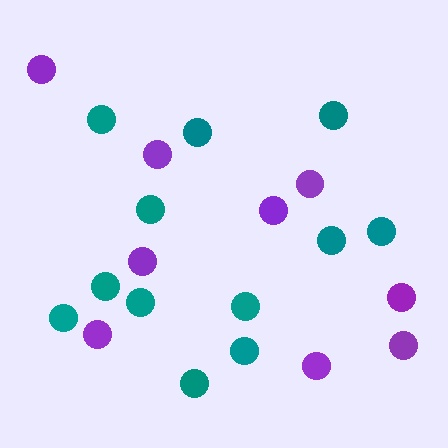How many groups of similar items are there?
There are 2 groups: one group of purple circles (9) and one group of teal circles (12).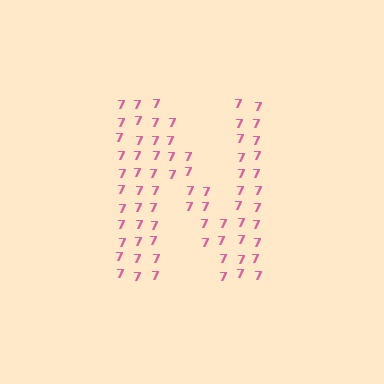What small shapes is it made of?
It is made of small digit 7's.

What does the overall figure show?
The overall figure shows the letter N.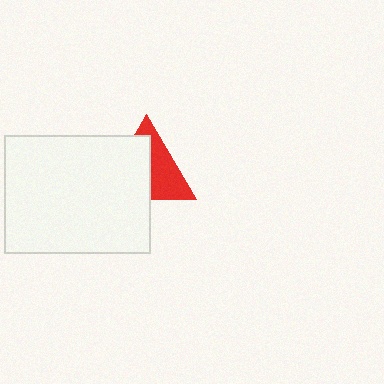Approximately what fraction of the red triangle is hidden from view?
Roughly 54% of the red triangle is hidden behind the white rectangle.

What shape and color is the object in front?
The object in front is a white rectangle.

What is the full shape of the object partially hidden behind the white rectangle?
The partially hidden object is a red triangle.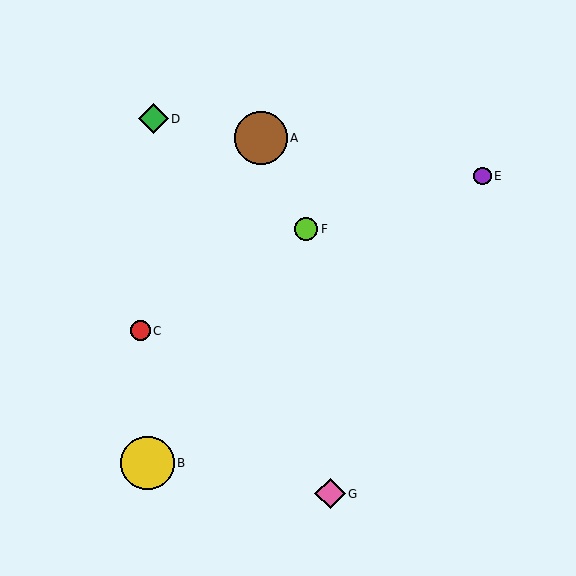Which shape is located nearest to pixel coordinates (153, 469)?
The yellow circle (labeled B) at (148, 463) is nearest to that location.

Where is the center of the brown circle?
The center of the brown circle is at (261, 138).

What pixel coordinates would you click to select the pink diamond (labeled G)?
Click at (330, 494) to select the pink diamond G.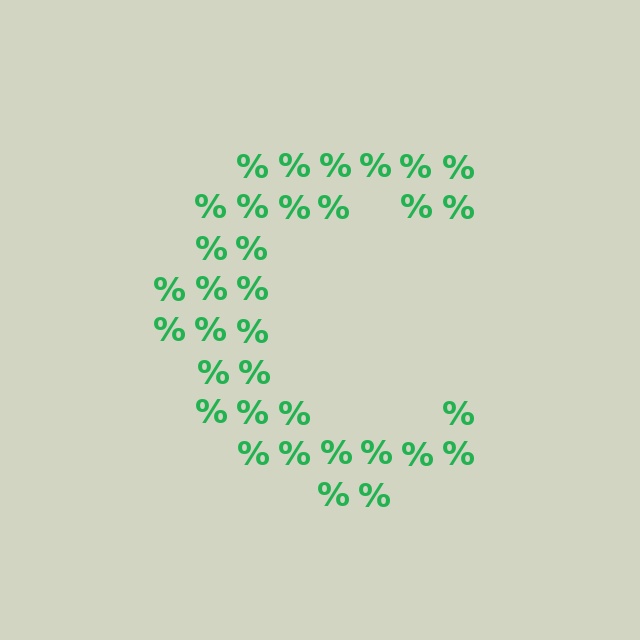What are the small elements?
The small elements are percent signs.